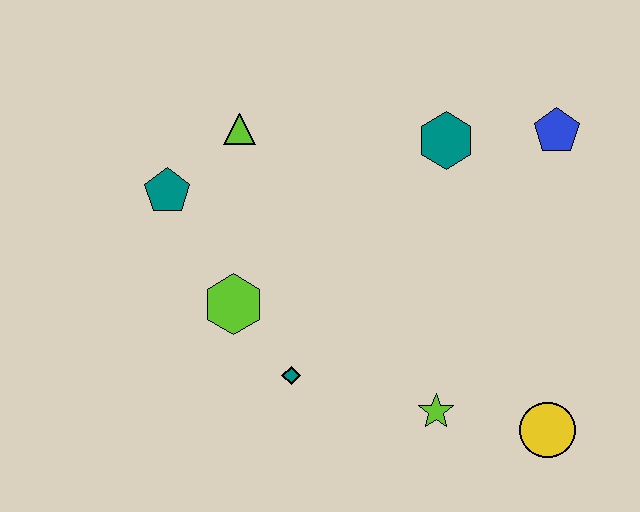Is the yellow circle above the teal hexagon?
No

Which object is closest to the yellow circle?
The lime star is closest to the yellow circle.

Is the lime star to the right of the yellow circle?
No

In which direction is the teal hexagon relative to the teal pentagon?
The teal hexagon is to the right of the teal pentagon.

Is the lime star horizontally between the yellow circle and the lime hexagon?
Yes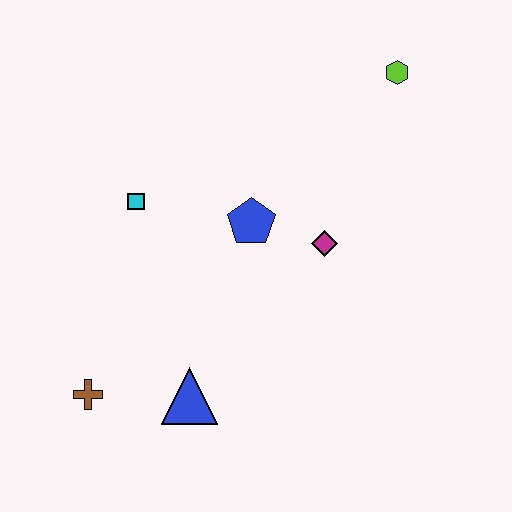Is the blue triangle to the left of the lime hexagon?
Yes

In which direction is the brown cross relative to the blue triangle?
The brown cross is to the left of the blue triangle.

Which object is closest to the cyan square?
The blue pentagon is closest to the cyan square.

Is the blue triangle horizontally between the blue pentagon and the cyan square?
Yes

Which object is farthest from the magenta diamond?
The brown cross is farthest from the magenta diamond.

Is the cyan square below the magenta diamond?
No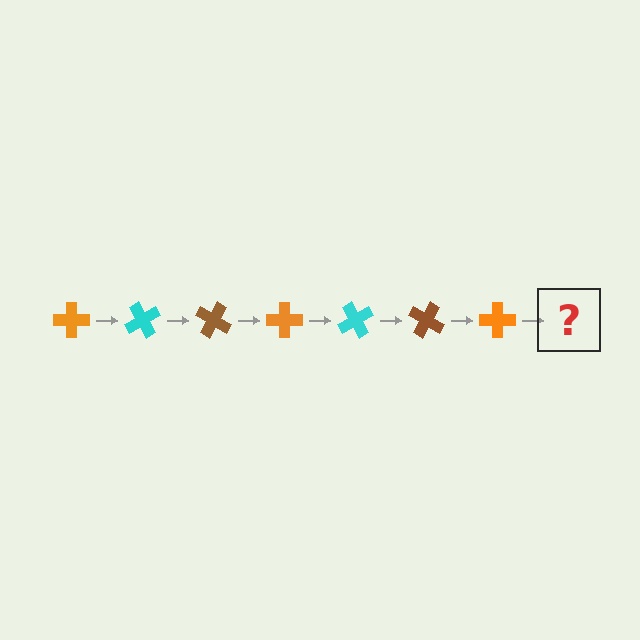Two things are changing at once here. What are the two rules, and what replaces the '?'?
The two rules are that it rotates 60 degrees each step and the color cycles through orange, cyan, and brown. The '?' should be a cyan cross, rotated 420 degrees from the start.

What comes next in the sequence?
The next element should be a cyan cross, rotated 420 degrees from the start.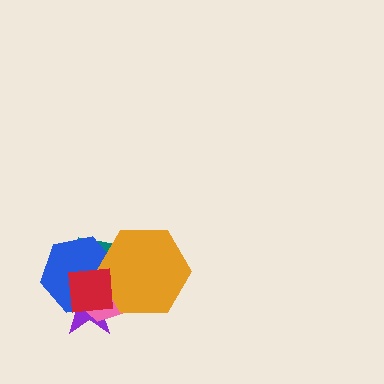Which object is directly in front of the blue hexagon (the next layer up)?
The orange hexagon is directly in front of the blue hexagon.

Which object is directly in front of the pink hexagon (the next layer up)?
The blue hexagon is directly in front of the pink hexagon.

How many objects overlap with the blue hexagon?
5 objects overlap with the blue hexagon.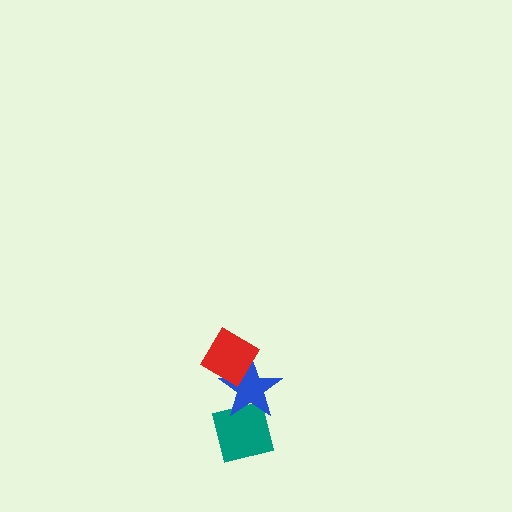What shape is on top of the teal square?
The blue star is on top of the teal square.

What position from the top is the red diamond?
The red diamond is 1st from the top.